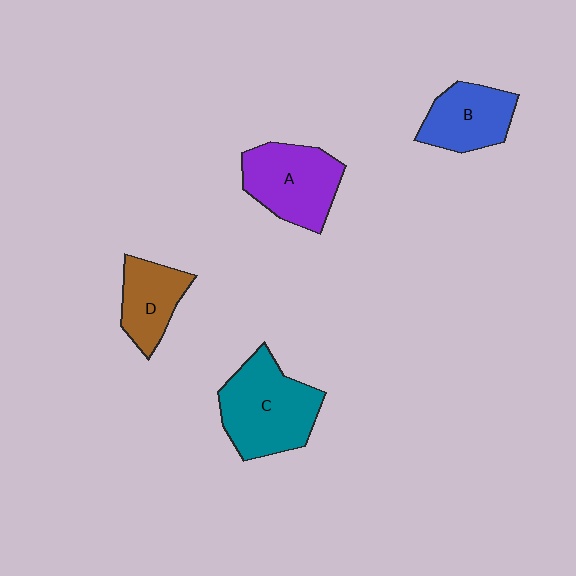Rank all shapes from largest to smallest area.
From largest to smallest: C (teal), A (purple), B (blue), D (brown).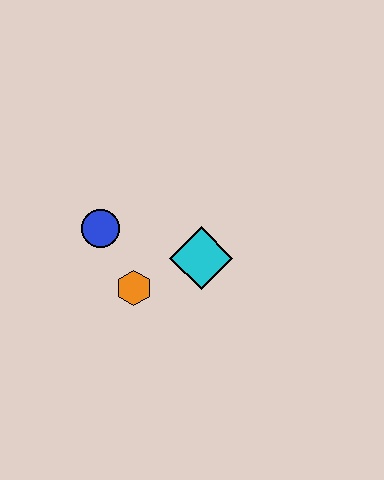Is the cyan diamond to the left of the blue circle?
No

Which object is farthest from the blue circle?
The cyan diamond is farthest from the blue circle.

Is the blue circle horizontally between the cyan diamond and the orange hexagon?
No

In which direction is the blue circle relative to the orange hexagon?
The blue circle is above the orange hexagon.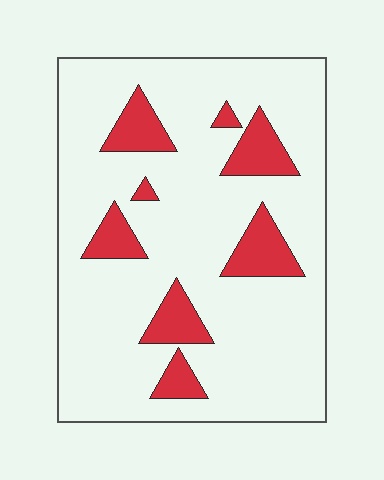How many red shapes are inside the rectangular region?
8.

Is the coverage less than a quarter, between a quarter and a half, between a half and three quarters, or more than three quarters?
Less than a quarter.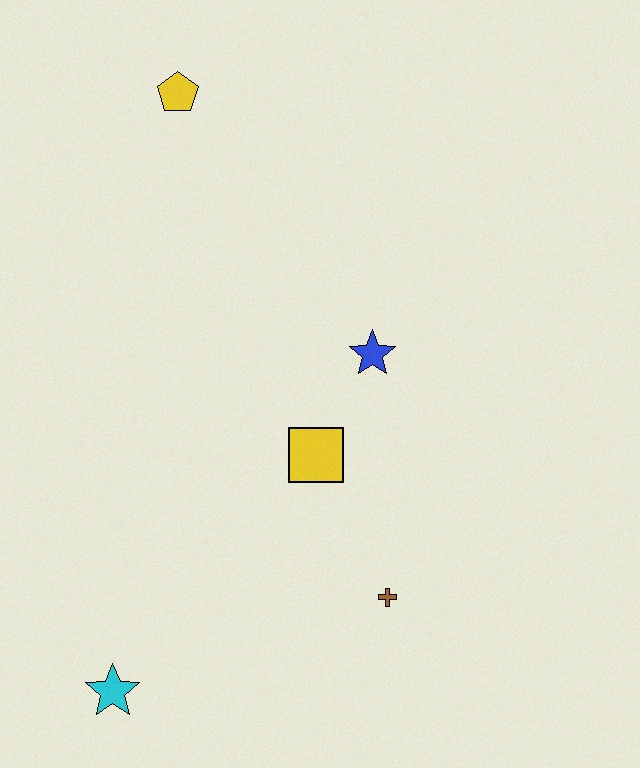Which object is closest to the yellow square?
The blue star is closest to the yellow square.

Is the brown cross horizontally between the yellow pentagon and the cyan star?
No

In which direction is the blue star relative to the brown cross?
The blue star is above the brown cross.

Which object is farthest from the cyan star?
The yellow pentagon is farthest from the cyan star.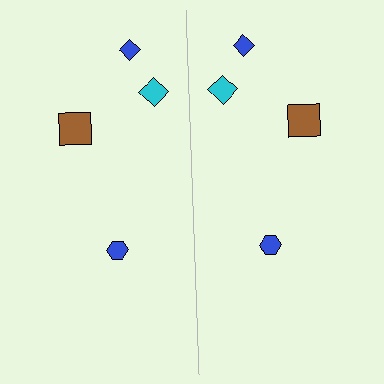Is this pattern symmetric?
Yes, this pattern has bilateral (reflection) symmetry.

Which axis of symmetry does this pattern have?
The pattern has a vertical axis of symmetry running through the center of the image.